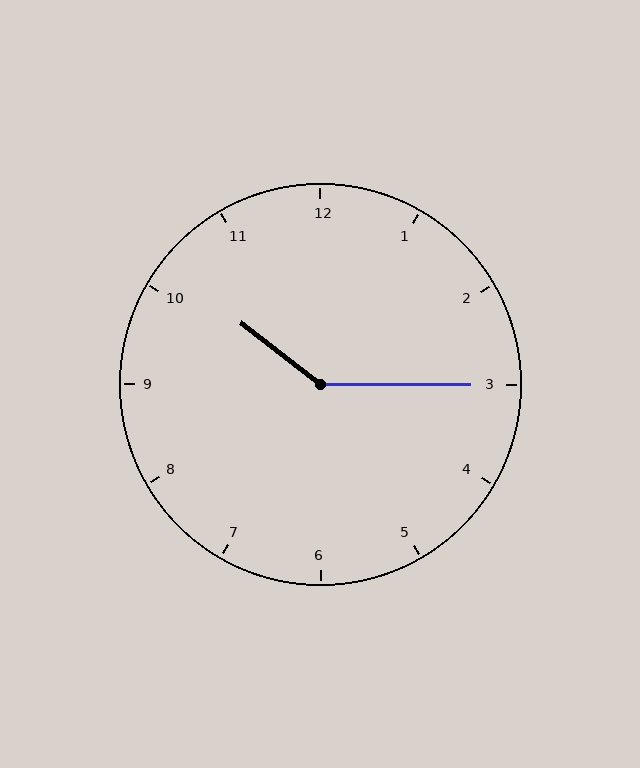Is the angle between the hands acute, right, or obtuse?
It is obtuse.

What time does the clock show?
10:15.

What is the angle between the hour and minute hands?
Approximately 142 degrees.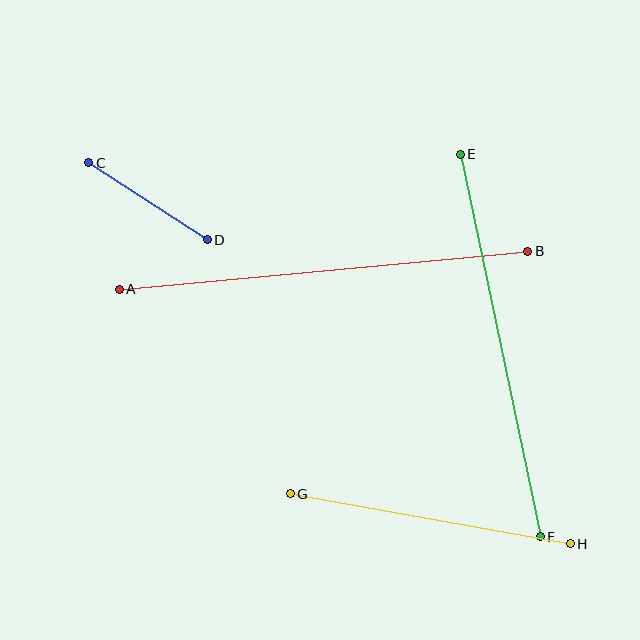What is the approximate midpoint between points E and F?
The midpoint is at approximately (500, 345) pixels.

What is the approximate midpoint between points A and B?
The midpoint is at approximately (324, 270) pixels.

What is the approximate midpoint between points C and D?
The midpoint is at approximately (148, 201) pixels.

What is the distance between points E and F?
The distance is approximately 391 pixels.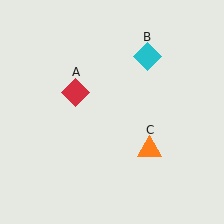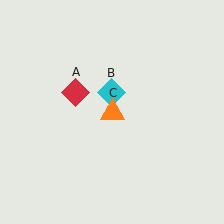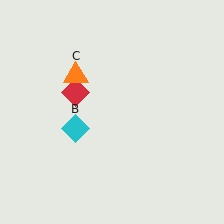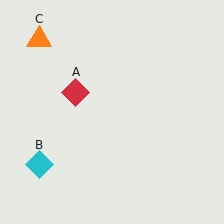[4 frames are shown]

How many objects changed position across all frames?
2 objects changed position: cyan diamond (object B), orange triangle (object C).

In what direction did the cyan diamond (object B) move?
The cyan diamond (object B) moved down and to the left.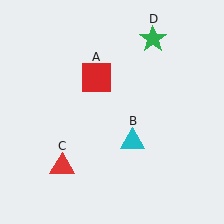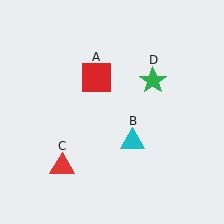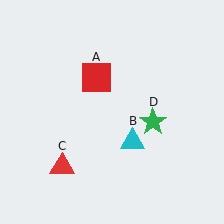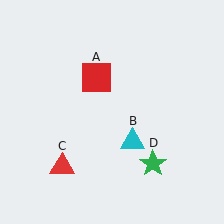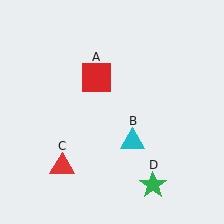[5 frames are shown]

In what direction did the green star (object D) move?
The green star (object D) moved down.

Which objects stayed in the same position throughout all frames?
Red square (object A) and cyan triangle (object B) and red triangle (object C) remained stationary.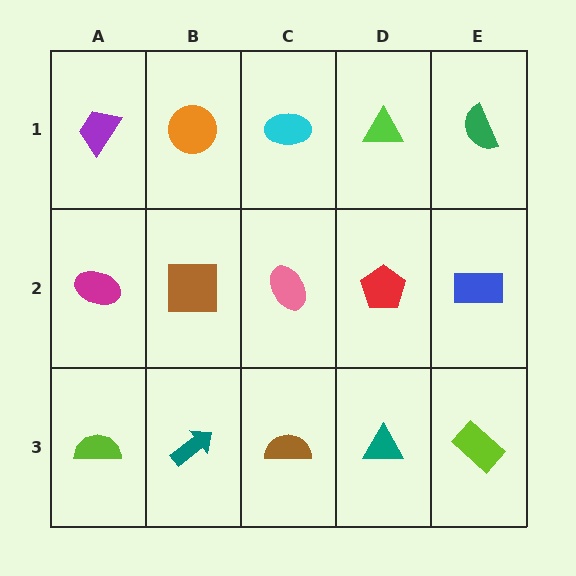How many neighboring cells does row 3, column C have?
3.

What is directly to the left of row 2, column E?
A red pentagon.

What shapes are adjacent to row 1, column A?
A magenta ellipse (row 2, column A), an orange circle (row 1, column B).